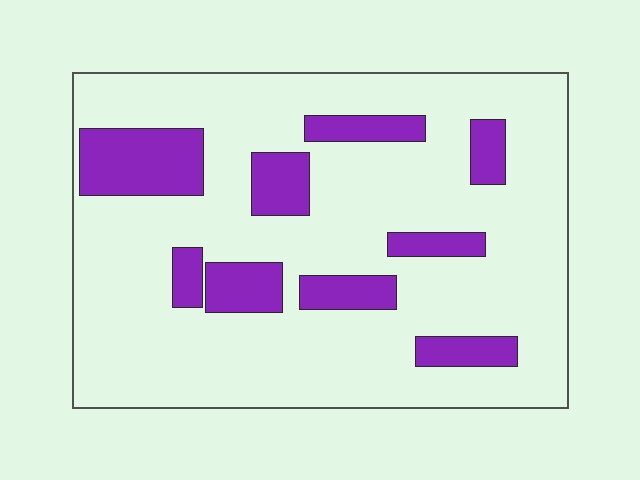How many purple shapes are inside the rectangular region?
9.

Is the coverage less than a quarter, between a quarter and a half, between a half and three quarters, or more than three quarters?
Less than a quarter.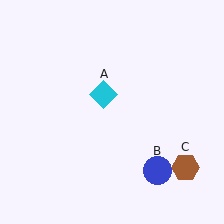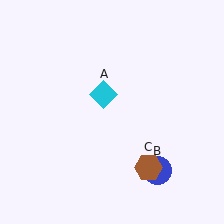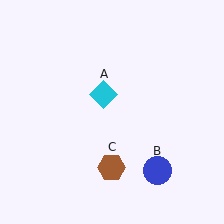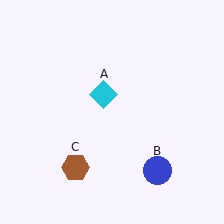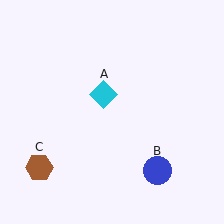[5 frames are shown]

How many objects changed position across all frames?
1 object changed position: brown hexagon (object C).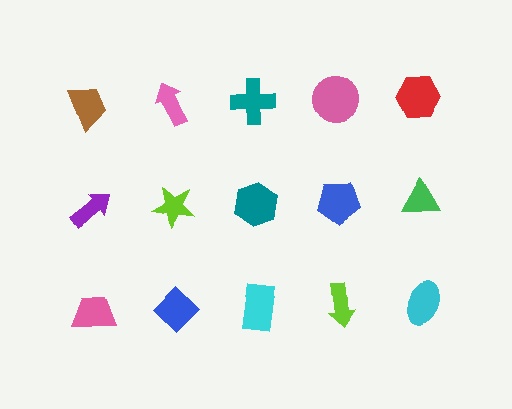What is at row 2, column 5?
A green triangle.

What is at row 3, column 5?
A cyan ellipse.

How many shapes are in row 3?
5 shapes.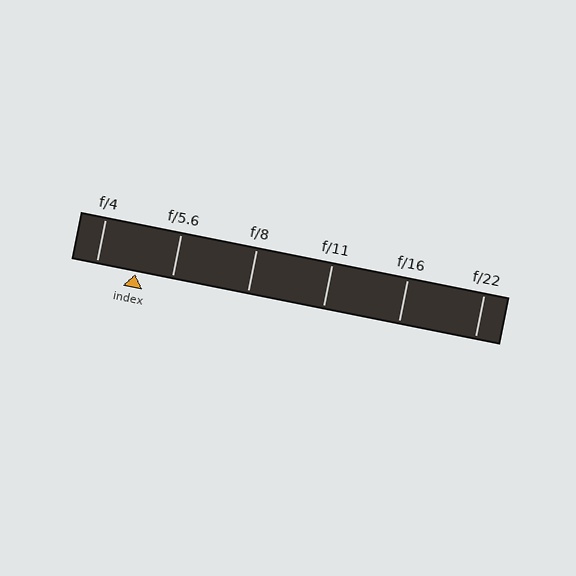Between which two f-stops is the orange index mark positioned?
The index mark is between f/4 and f/5.6.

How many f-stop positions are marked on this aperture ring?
There are 6 f-stop positions marked.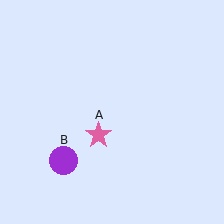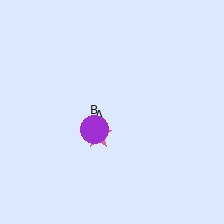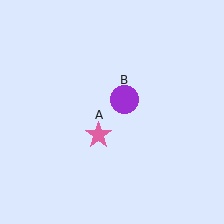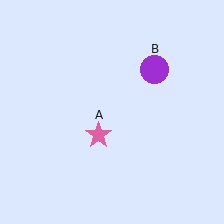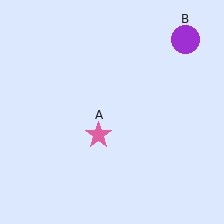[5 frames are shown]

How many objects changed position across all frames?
1 object changed position: purple circle (object B).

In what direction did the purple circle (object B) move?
The purple circle (object B) moved up and to the right.